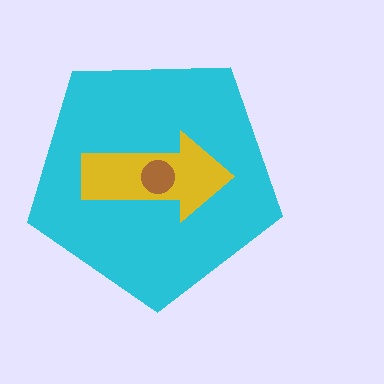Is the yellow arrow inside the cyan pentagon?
Yes.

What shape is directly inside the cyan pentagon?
The yellow arrow.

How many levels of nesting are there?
3.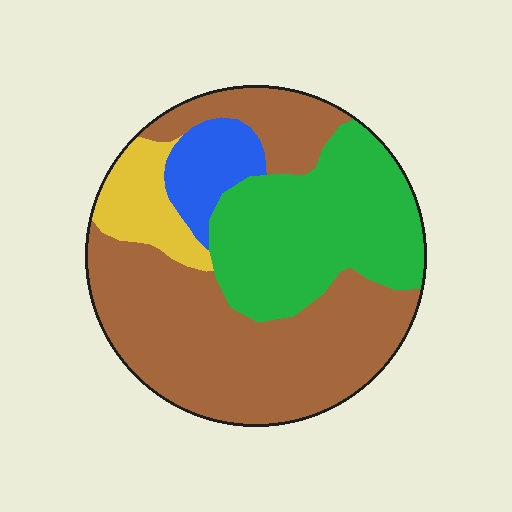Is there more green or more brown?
Brown.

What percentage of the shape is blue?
Blue covers around 10% of the shape.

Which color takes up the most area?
Brown, at roughly 50%.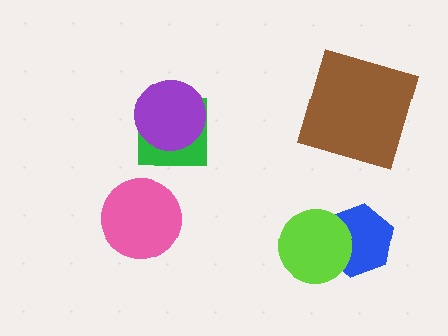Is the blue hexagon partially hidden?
Yes, it is partially covered by another shape.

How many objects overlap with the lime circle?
1 object overlaps with the lime circle.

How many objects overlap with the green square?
1 object overlaps with the green square.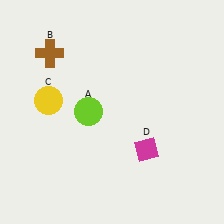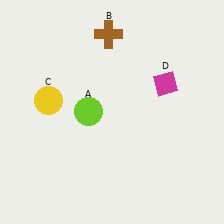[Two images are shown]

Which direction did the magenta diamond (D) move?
The magenta diamond (D) moved up.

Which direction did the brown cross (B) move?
The brown cross (B) moved right.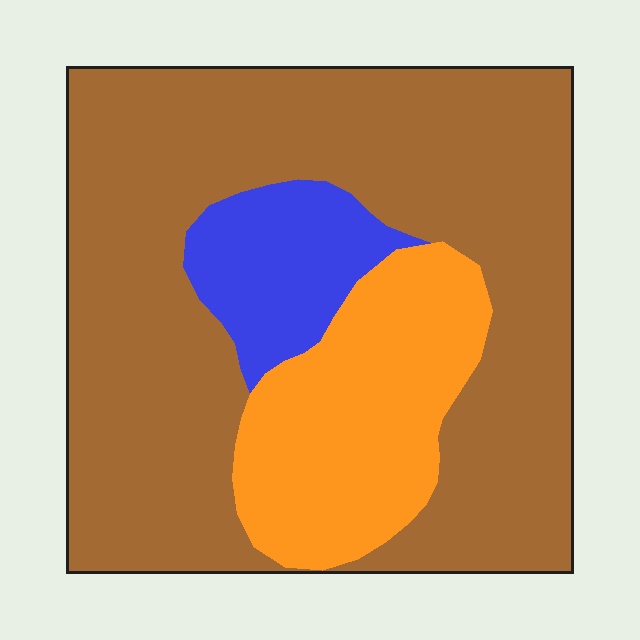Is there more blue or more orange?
Orange.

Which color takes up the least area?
Blue, at roughly 10%.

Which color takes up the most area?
Brown, at roughly 70%.